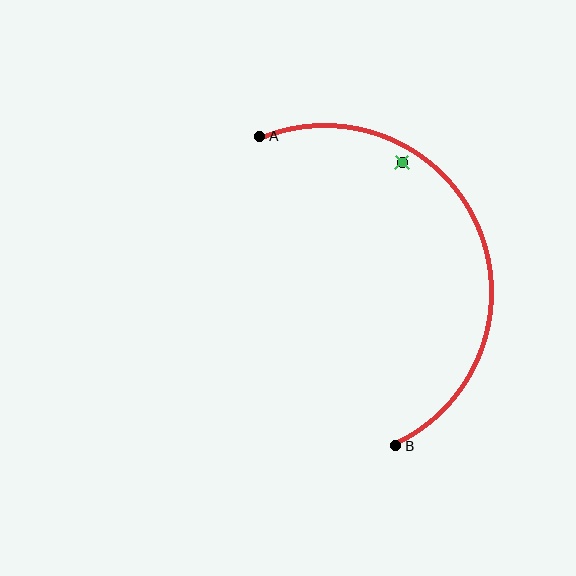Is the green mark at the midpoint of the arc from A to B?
No — the green mark does not lie on the arc at all. It sits slightly inside the curve.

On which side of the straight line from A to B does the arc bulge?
The arc bulges to the right of the straight line connecting A and B.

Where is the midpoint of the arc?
The arc midpoint is the point on the curve farthest from the straight line joining A and B. It sits to the right of that line.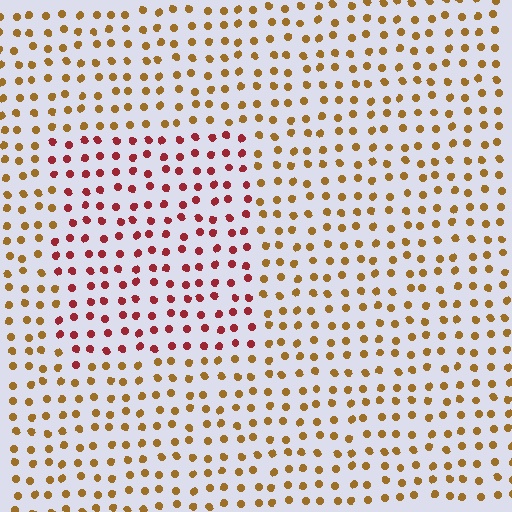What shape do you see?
I see a rectangle.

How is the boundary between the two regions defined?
The boundary is defined purely by a slight shift in hue (about 44 degrees). Spacing, size, and orientation are identical on both sides.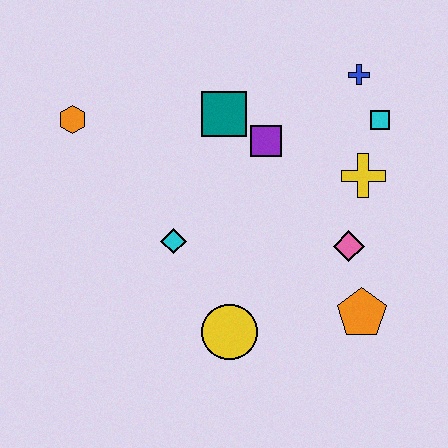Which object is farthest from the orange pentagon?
The orange hexagon is farthest from the orange pentagon.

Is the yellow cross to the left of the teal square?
No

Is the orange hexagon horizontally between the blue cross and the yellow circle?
No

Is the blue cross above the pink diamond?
Yes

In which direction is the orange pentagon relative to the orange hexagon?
The orange pentagon is to the right of the orange hexagon.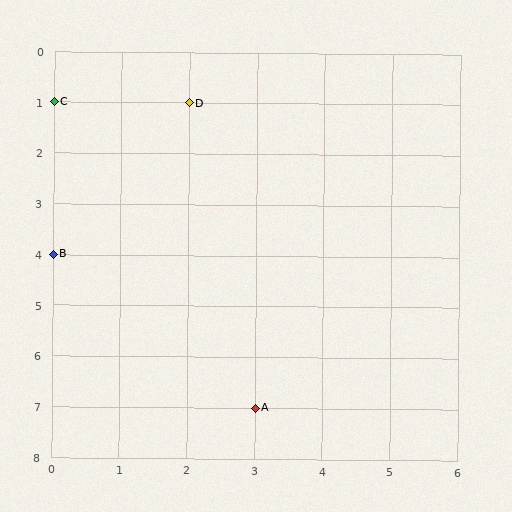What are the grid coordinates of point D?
Point D is at grid coordinates (2, 1).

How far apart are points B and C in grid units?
Points B and C are 3 rows apart.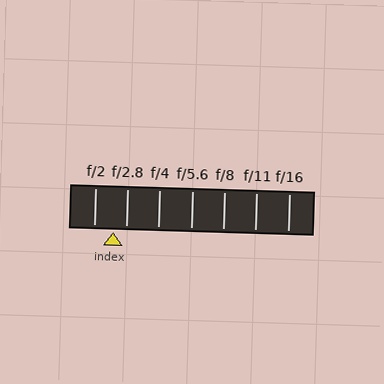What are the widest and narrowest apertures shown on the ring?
The widest aperture shown is f/2 and the narrowest is f/16.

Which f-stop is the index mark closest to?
The index mark is closest to f/2.8.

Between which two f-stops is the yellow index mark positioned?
The index mark is between f/2 and f/2.8.